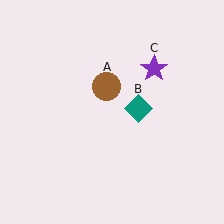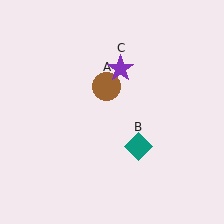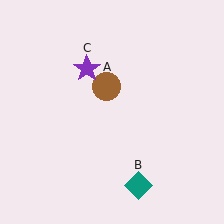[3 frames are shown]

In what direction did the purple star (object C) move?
The purple star (object C) moved left.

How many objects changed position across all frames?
2 objects changed position: teal diamond (object B), purple star (object C).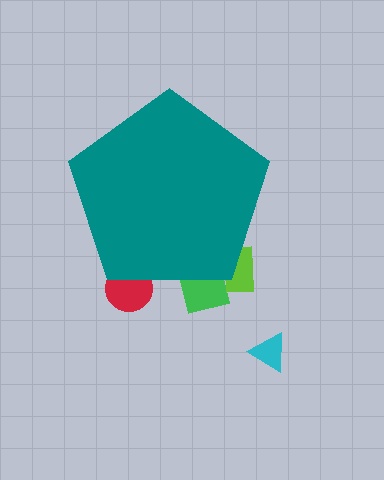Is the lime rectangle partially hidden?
Yes, the lime rectangle is partially hidden behind the teal pentagon.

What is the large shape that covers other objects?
A teal pentagon.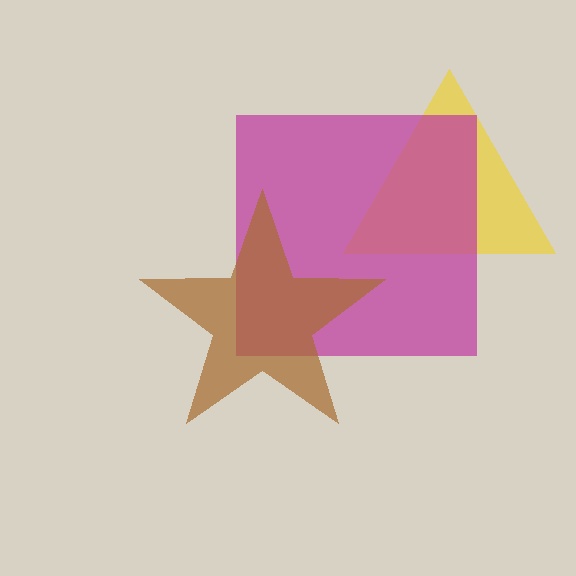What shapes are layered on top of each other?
The layered shapes are: a yellow triangle, a magenta square, a brown star.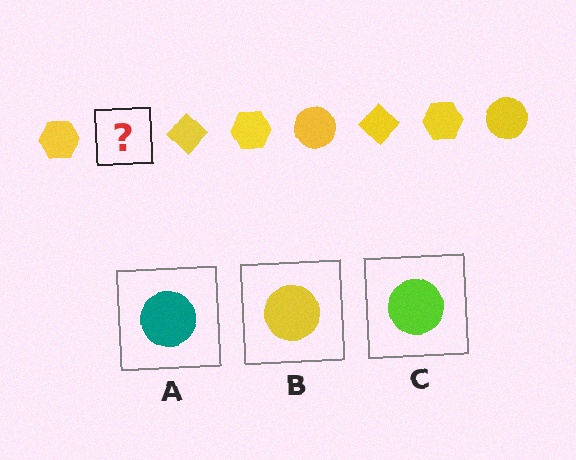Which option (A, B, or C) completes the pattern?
B.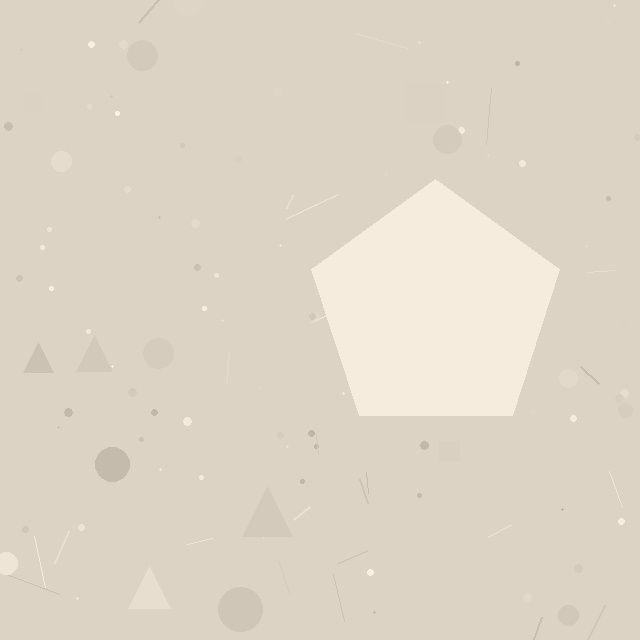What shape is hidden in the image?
A pentagon is hidden in the image.